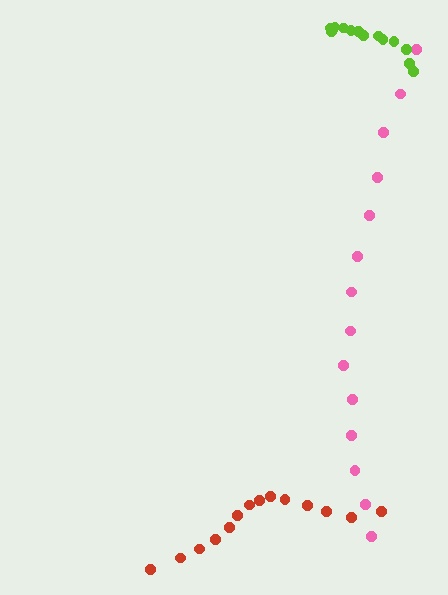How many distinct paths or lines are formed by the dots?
There are 3 distinct paths.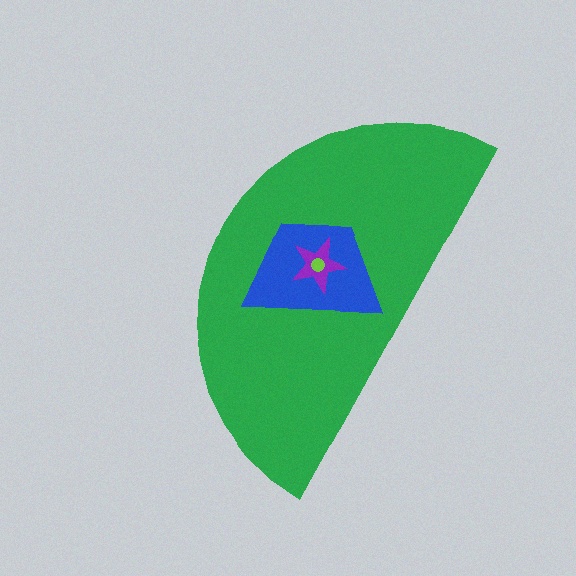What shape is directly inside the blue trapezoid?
The purple star.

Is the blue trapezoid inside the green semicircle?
Yes.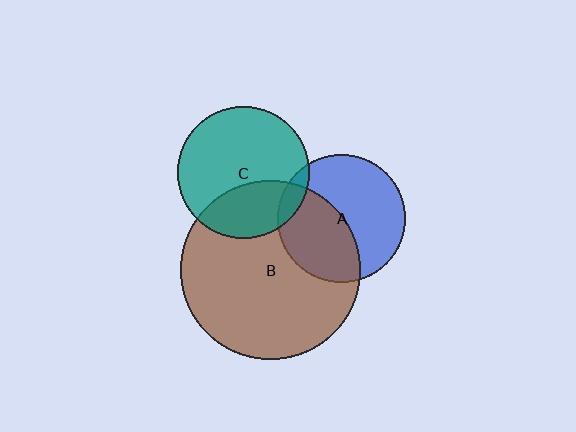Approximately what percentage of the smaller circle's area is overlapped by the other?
Approximately 30%.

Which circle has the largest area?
Circle B (brown).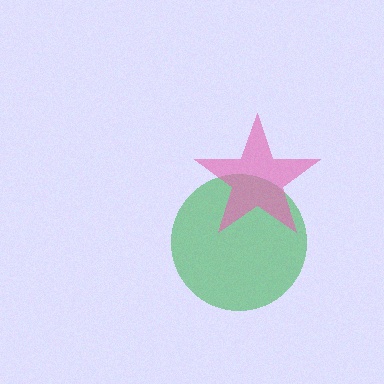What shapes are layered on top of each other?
The layered shapes are: a green circle, a pink star.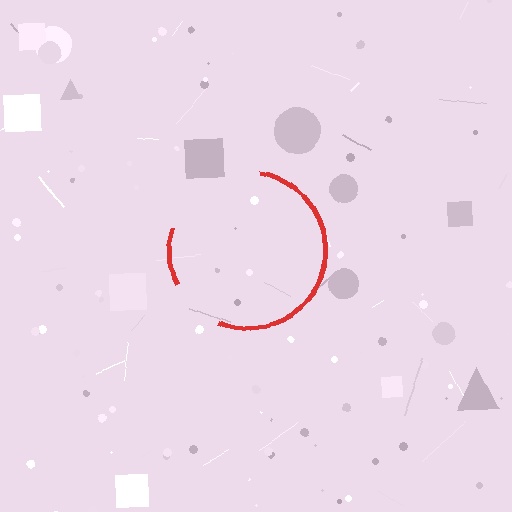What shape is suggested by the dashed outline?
The dashed outline suggests a circle.